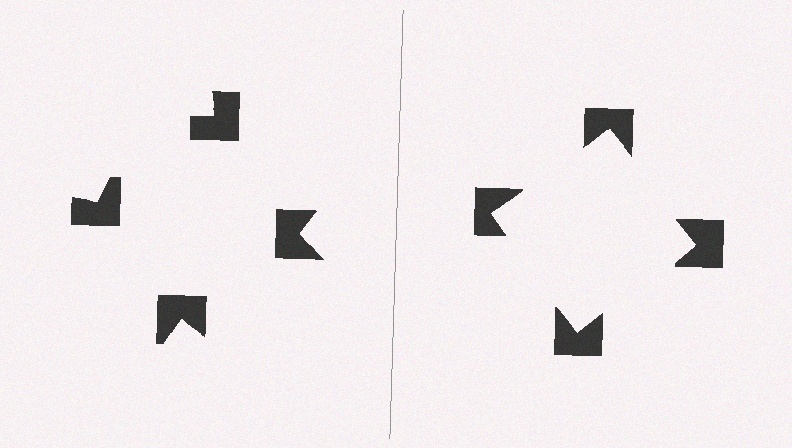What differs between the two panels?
The notched squares are positioned identically on both sides; only the wedge orientations differ. On the right they align to a square; on the left they are misaligned.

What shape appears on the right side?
An illusory square.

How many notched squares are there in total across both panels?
8 — 4 on each side.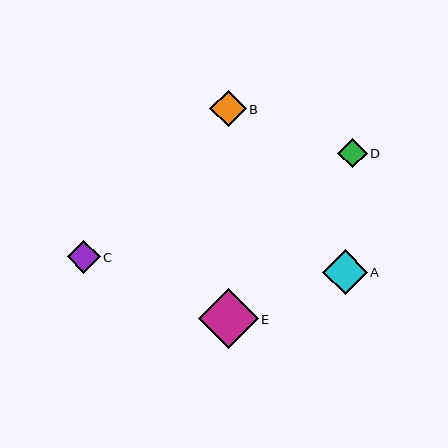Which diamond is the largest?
Diamond E is the largest with a size of approximately 59 pixels.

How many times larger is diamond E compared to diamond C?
Diamond E is approximately 1.8 times the size of diamond C.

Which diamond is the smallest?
Diamond D is the smallest with a size of approximately 30 pixels.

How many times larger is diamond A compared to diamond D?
Diamond A is approximately 1.5 times the size of diamond D.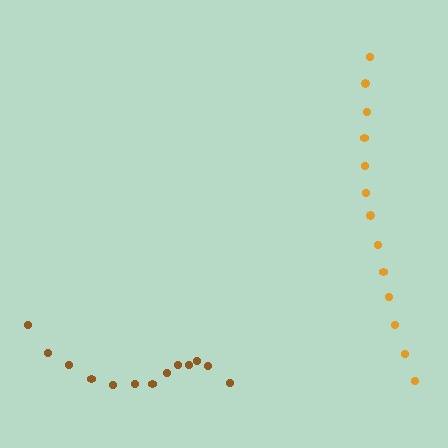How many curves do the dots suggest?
There are 2 distinct paths.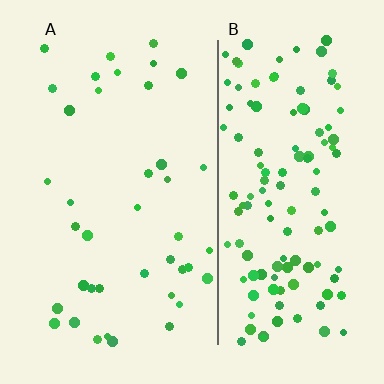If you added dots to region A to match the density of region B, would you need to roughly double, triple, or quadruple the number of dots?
Approximately triple.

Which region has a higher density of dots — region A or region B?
B (the right).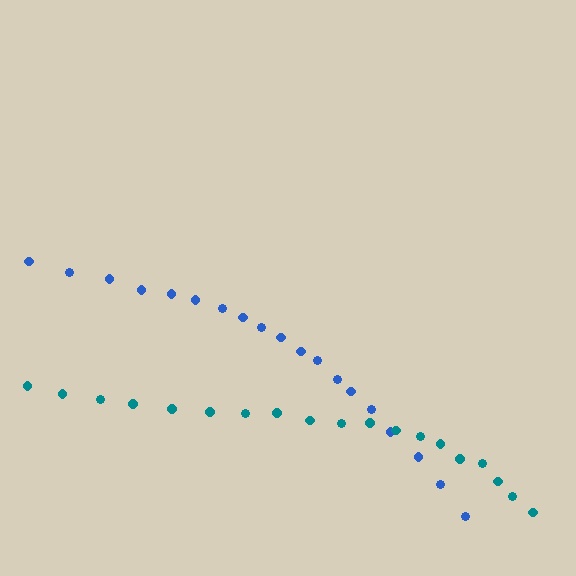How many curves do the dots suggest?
There are 2 distinct paths.